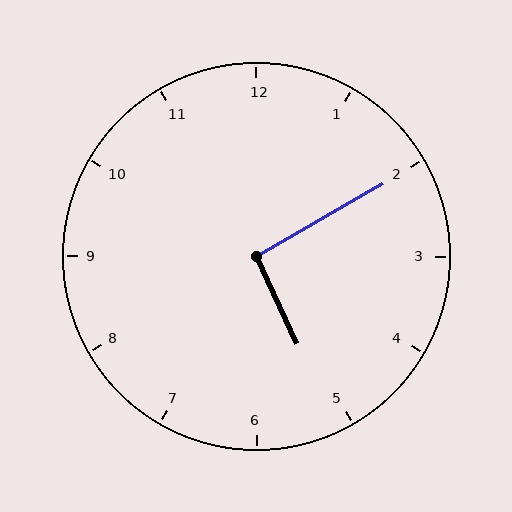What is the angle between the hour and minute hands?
Approximately 95 degrees.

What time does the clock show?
5:10.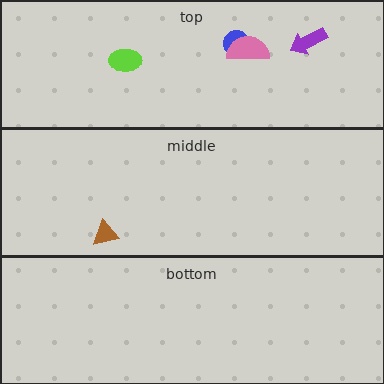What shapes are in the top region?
The blue circle, the pink semicircle, the lime ellipse, the purple arrow.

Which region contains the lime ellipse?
The top region.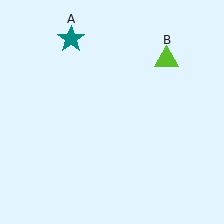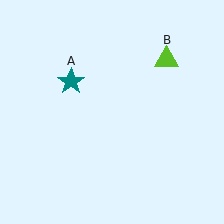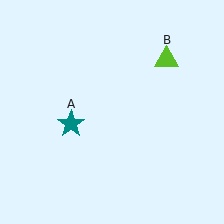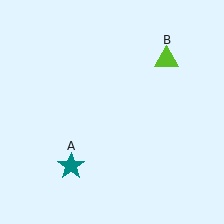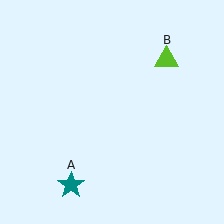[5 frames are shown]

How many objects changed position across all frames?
1 object changed position: teal star (object A).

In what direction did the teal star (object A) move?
The teal star (object A) moved down.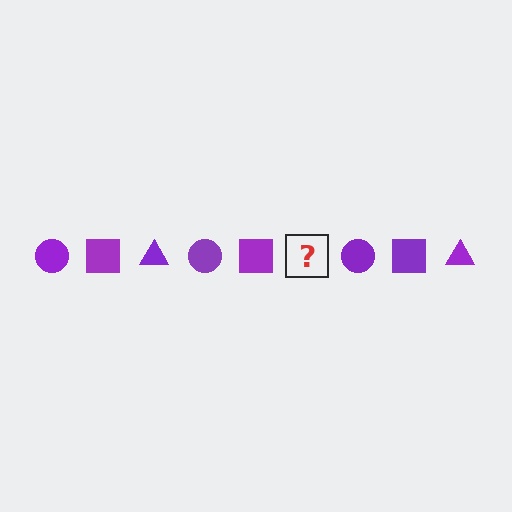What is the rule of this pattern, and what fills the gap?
The rule is that the pattern cycles through circle, square, triangle shapes in purple. The gap should be filled with a purple triangle.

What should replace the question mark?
The question mark should be replaced with a purple triangle.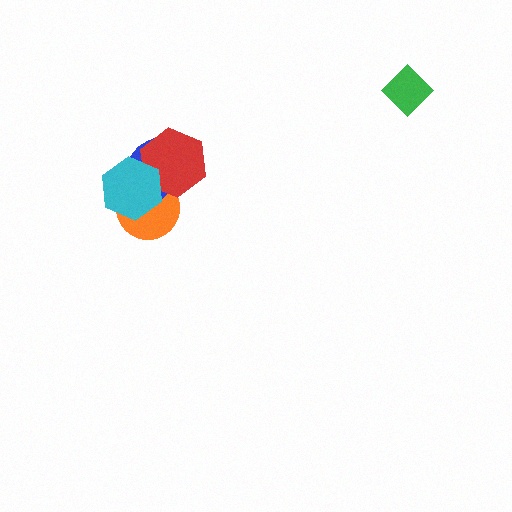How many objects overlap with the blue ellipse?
3 objects overlap with the blue ellipse.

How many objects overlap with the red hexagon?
3 objects overlap with the red hexagon.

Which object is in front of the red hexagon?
The cyan hexagon is in front of the red hexagon.